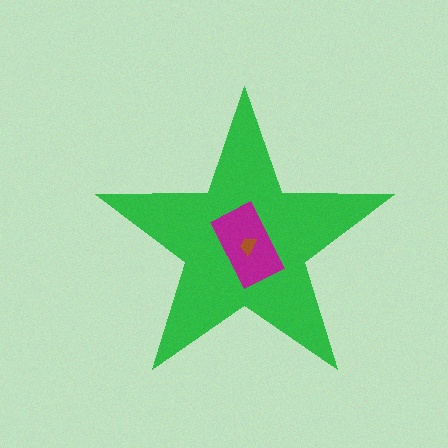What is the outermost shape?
The green star.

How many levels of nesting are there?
3.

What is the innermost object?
The brown trapezoid.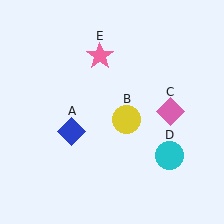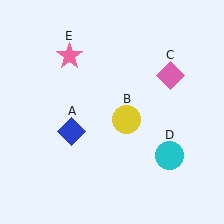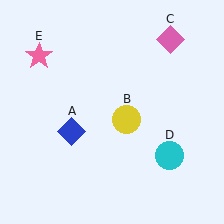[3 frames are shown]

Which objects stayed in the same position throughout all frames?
Blue diamond (object A) and yellow circle (object B) and cyan circle (object D) remained stationary.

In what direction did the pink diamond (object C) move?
The pink diamond (object C) moved up.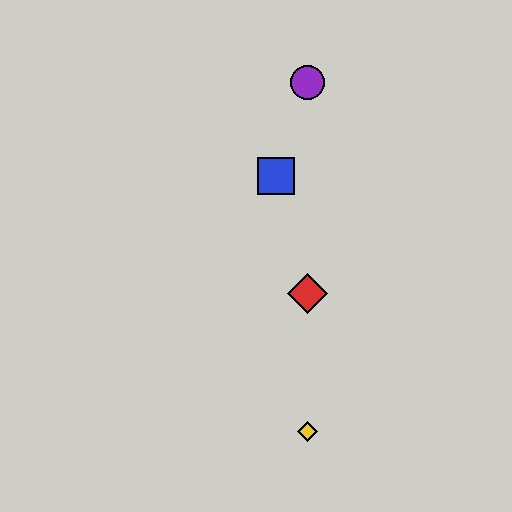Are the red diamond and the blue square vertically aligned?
No, the red diamond is at x≈308 and the blue square is at x≈276.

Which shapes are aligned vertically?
The red diamond, the green circle, the yellow diamond, the purple circle are aligned vertically.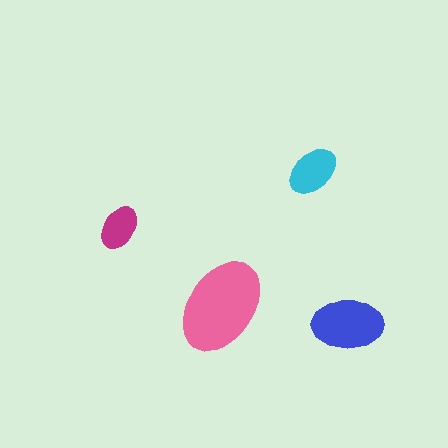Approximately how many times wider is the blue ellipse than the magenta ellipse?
About 1.5 times wider.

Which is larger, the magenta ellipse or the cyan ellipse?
The cyan one.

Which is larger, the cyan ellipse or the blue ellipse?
The blue one.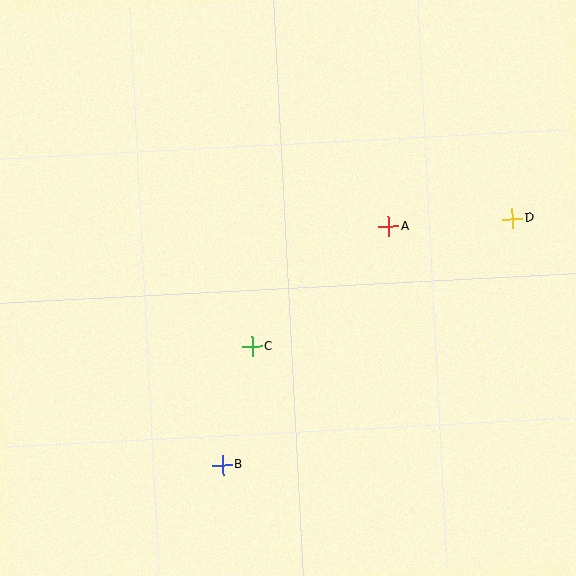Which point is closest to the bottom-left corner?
Point B is closest to the bottom-left corner.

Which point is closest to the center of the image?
Point C at (252, 347) is closest to the center.